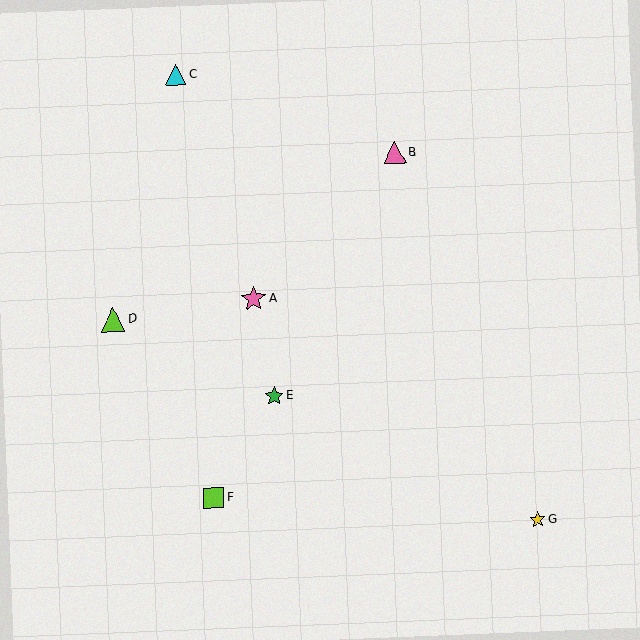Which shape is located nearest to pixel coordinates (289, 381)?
The green star (labeled E) at (274, 396) is nearest to that location.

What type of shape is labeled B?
Shape B is a pink triangle.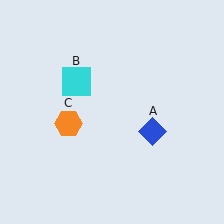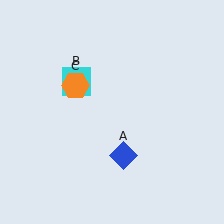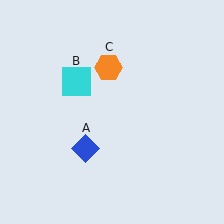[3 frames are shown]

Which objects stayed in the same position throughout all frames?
Cyan square (object B) remained stationary.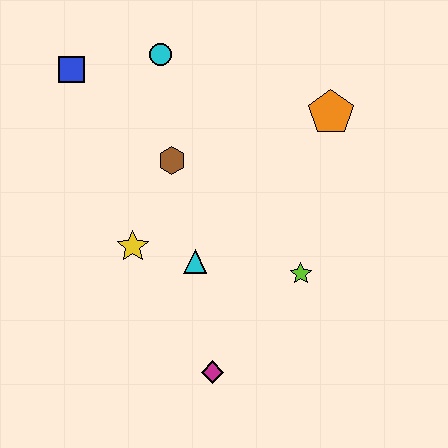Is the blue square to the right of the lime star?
No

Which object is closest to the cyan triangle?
The yellow star is closest to the cyan triangle.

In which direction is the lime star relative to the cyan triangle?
The lime star is to the right of the cyan triangle.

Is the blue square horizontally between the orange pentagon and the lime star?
No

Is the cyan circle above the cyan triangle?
Yes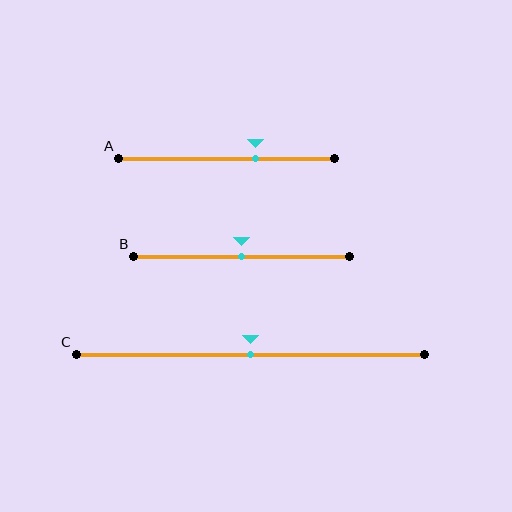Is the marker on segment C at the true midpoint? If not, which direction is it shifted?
Yes, the marker on segment C is at the true midpoint.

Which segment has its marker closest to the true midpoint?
Segment B has its marker closest to the true midpoint.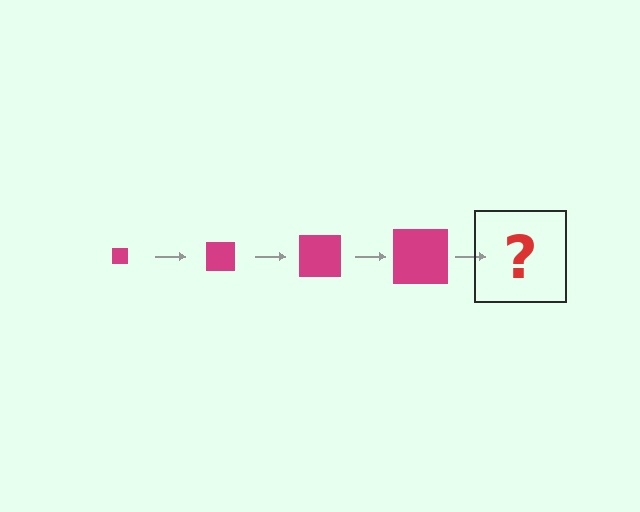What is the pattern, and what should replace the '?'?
The pattern is that the square gets progressively larger each step. The '?' should be a magenta square, larger than the previous one.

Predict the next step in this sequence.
The next step is a magenta square, larger than the previous one.